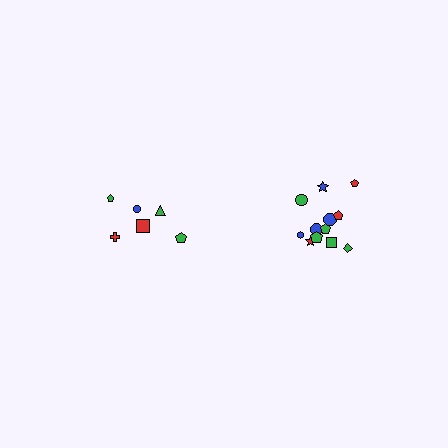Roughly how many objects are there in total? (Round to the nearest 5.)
Roughly 20 objects in total.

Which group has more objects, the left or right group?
The right group.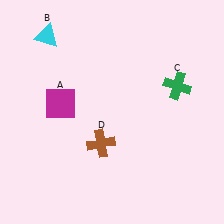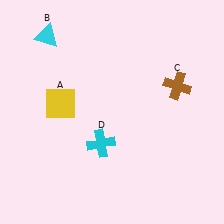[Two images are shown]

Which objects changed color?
A changed from magenta to yellow. C changed from green to brown. D changed from brown to cyan.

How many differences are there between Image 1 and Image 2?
There are 3 differences between the two images.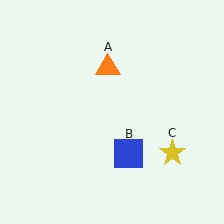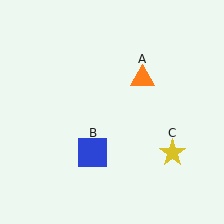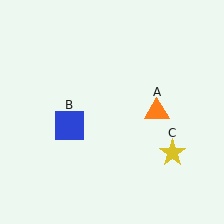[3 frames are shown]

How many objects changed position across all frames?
2 objects changed position: orange triangle (object A), blue square (object B).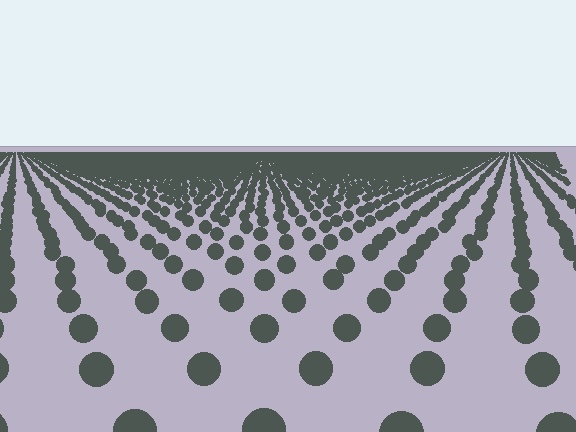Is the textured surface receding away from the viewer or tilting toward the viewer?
The surface is receding away from the viewer. Texture elements get smaller and denser toward the top.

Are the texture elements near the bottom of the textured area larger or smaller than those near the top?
Larger. Near the bottom, elements are closer to the viewer and appear at a bigger on-screen size.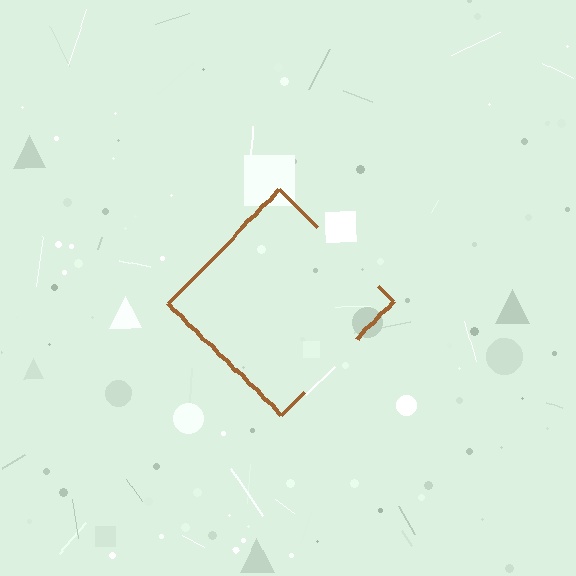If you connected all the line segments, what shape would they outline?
They would outline a diamond.